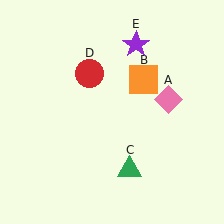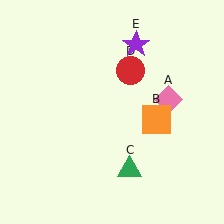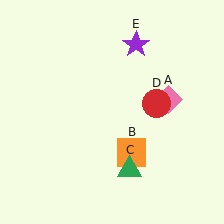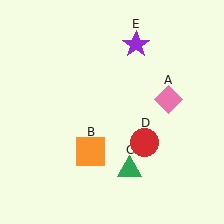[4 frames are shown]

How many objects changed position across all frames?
2 objects changed position: orange square (object B), red circle (object D).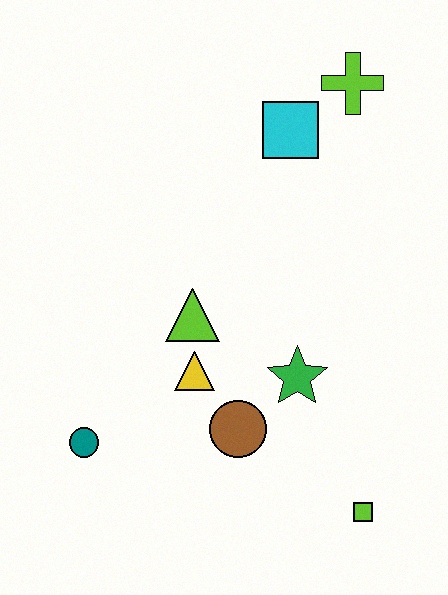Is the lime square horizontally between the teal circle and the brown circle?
No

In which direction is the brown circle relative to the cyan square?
The brown circle is below the cyan square.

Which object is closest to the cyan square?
The lime cross is closest to the cyan square.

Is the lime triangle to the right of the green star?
No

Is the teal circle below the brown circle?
Yes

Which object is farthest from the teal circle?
The lime cross is farthest from the teal circle.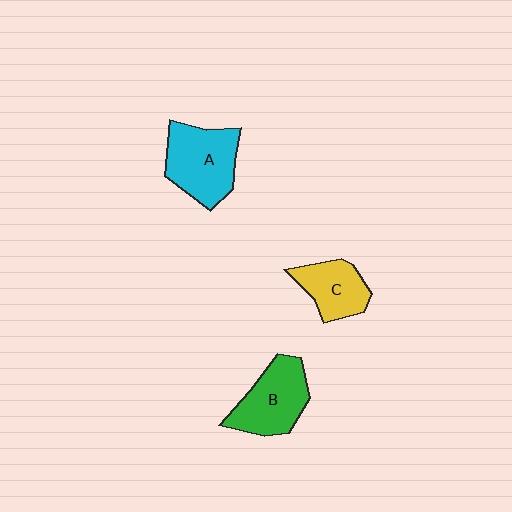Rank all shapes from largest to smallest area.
From largest to smallest: A (cyan), B (green), C (yellow).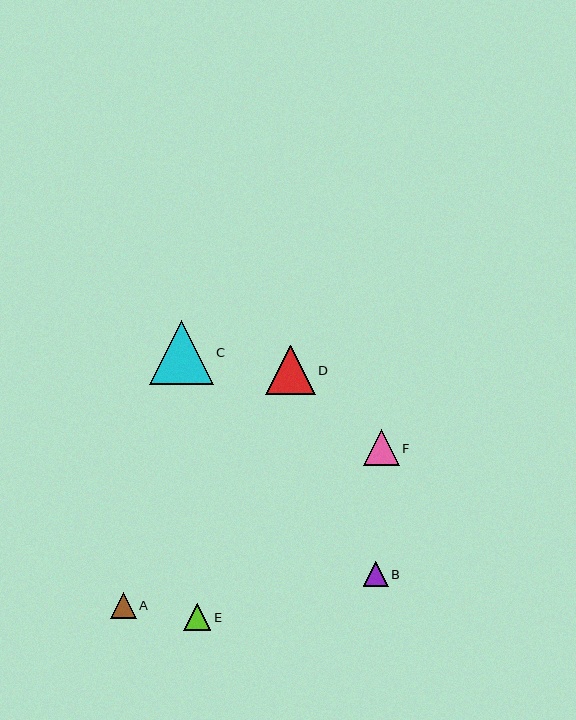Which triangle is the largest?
Triangle C is the largest with a size of approximately 64 pixels.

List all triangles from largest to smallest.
From largest to smallest: C, D, F, E, A, B.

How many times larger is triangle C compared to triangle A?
Triangle C is approximately 2.4 times the size of triangle A.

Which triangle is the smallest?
Triangle B is the smallest with a size of approximately 25 pixels.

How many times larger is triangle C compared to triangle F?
Triangle C is approximately 1.8 times the size of triangle F.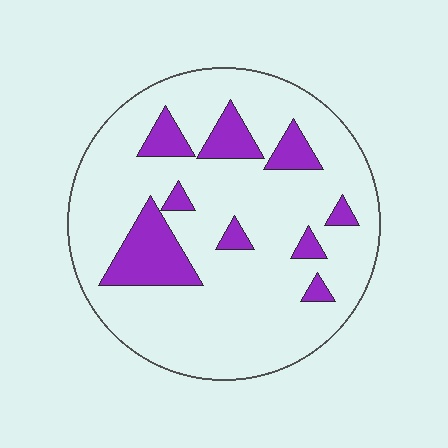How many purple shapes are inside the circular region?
9.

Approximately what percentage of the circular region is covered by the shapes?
Approximately 15%.